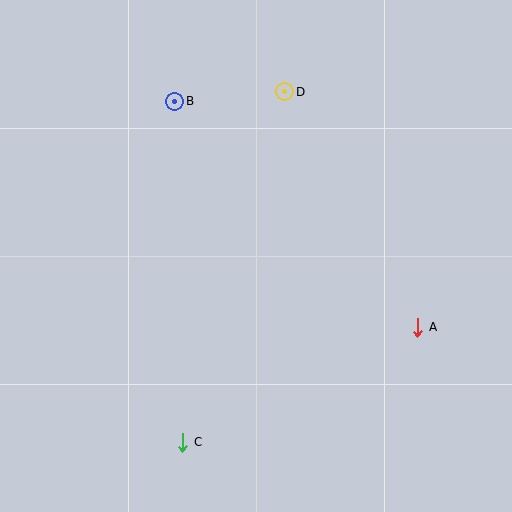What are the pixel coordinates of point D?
Point D is at (285, 92).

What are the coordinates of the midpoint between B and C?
The midpoint between B and C is at (179, 272).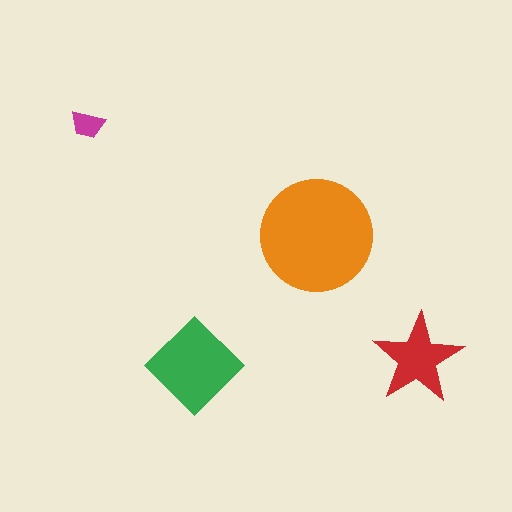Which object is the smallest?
The magenta trapezoid.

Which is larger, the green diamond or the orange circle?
The orange circle.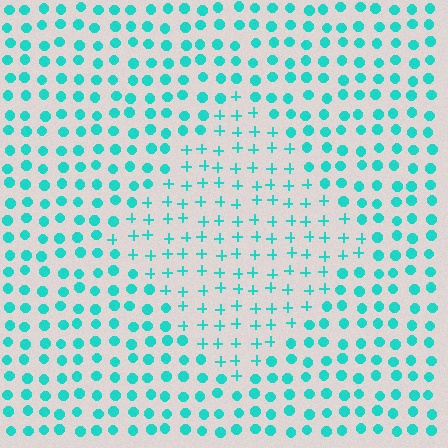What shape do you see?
I see a diamond.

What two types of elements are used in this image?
The image uses plus signs inside the diamond region and circles outside it.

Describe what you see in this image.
The image is filled with small cyan elements arranged in a uniform grid. A diamond-shaped region contains plus signs, while the surrounding area contains circles. The boundary is defined purely by the change in element shape.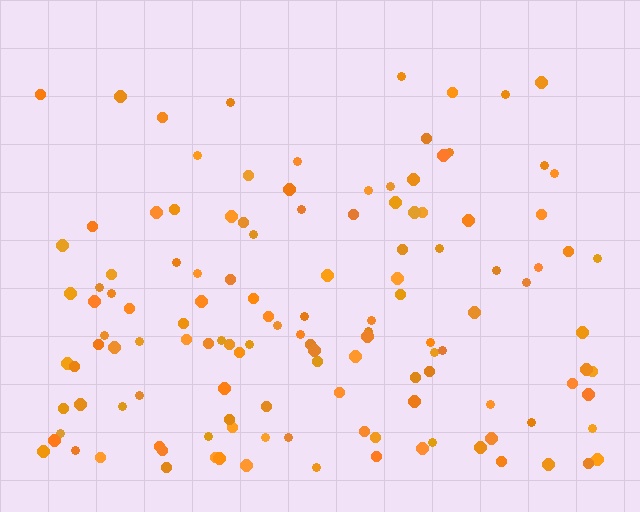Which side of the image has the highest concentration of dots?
The bottom.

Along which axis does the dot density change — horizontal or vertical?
Vertical.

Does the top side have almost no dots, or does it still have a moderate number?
Still a moderate number, just noticeably fewer than the bottom.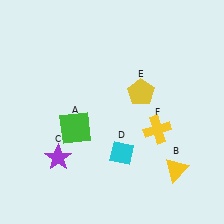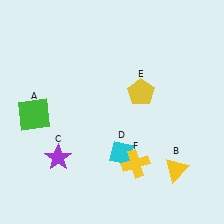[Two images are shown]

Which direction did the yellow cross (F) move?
The yellow cross (F) moved down.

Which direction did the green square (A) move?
The green square (A) moved left.